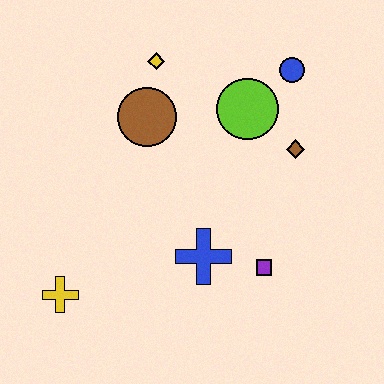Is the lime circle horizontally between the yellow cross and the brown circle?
No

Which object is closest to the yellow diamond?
The brown circle is closest to the yellow diamond.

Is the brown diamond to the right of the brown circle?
Yes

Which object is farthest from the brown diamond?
The yellow cross is farthest from the brown diamond.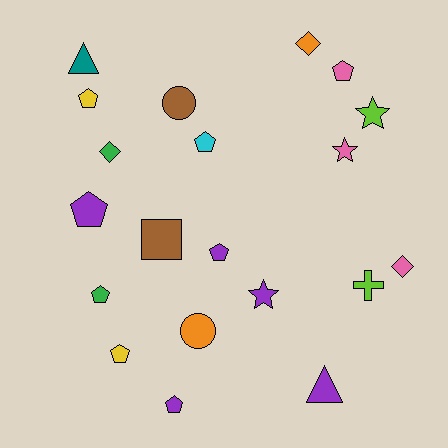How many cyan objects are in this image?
There is 1 cyan object.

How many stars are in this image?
There are 3 stars.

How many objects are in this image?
There are 20 objects.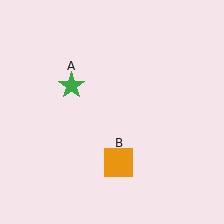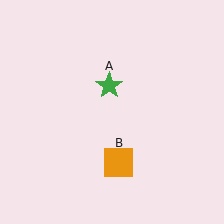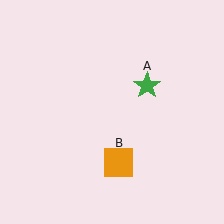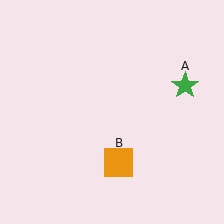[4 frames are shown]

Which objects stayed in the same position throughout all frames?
Orange square (object B) remained stationary.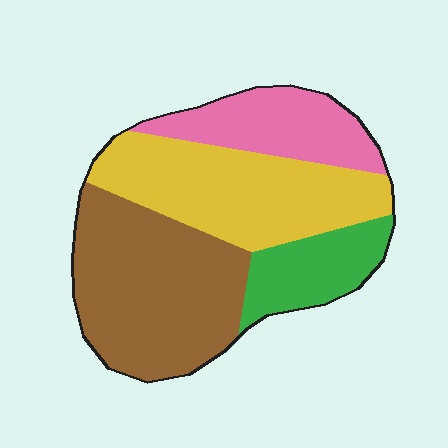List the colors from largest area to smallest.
From largest to smallest: brown, yellow, pink, green.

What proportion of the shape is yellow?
Yellow takes up about one third (1/3) of the shape.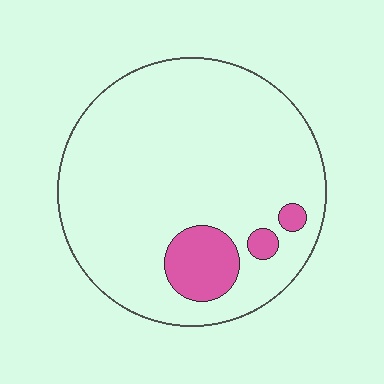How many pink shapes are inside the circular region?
3.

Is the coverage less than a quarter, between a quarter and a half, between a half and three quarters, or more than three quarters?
Less than a quarter.